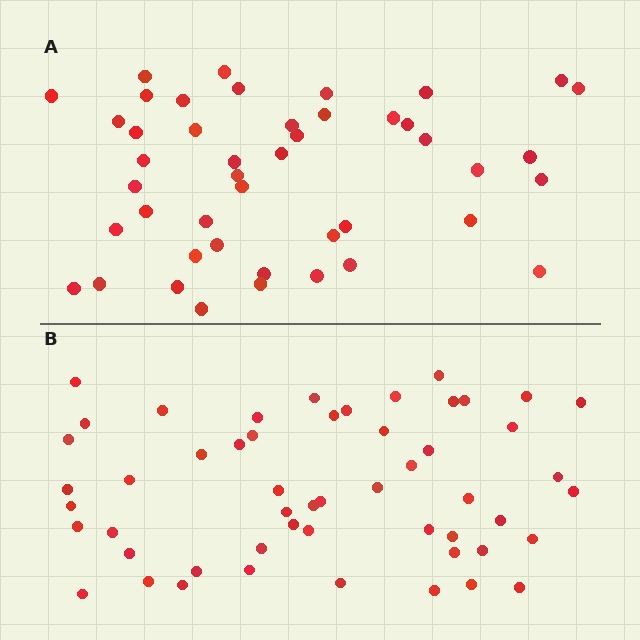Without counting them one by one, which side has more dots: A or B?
Region B (the bottom region) has more dots.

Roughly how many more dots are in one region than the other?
Region B has roughly 8 or so more dots than region A.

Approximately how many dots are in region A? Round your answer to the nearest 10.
About 40 dots. (The exact count is 45, which rounds to 40.)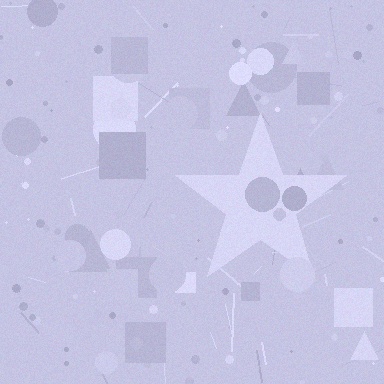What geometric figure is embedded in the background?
A star is embedded in the background.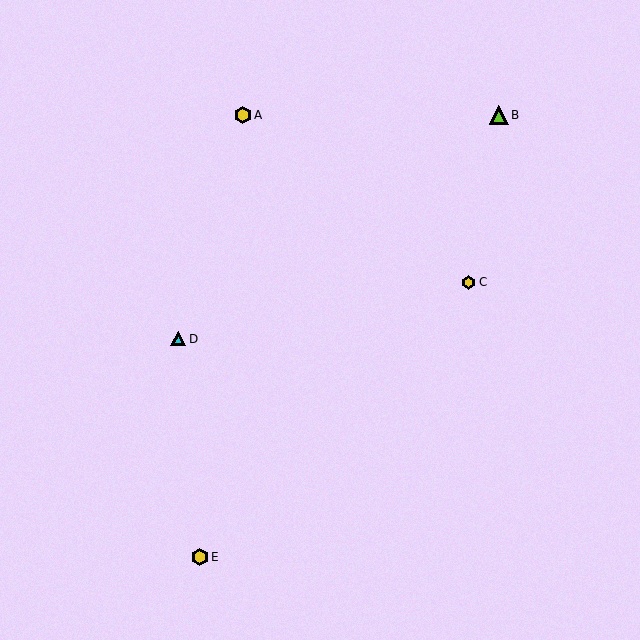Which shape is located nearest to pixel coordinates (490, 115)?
The lime triangle (labeled B) at (499, 115) is nearest to that location.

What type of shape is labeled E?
Shape E is a yellow hexagon.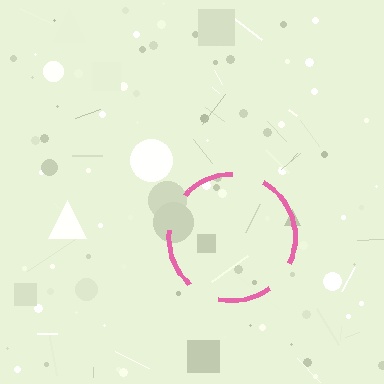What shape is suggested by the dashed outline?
The dashed outline suggests a circle.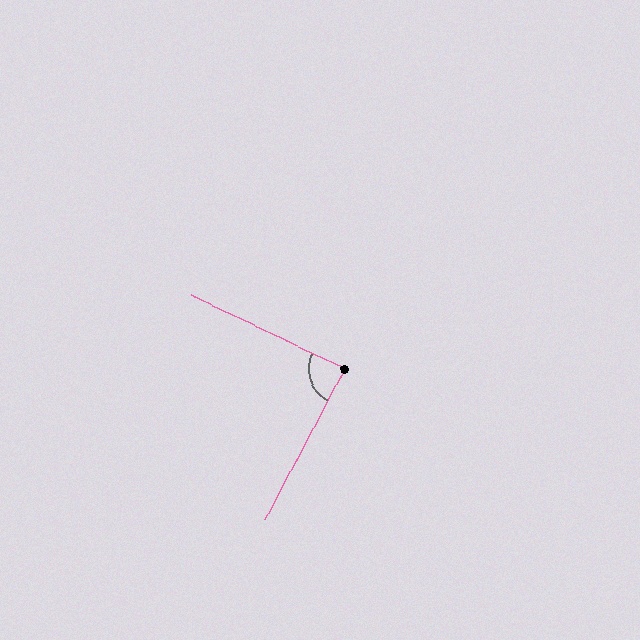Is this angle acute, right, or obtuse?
It is approximately a right angle.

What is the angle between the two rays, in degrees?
Approximately 87 degrees.